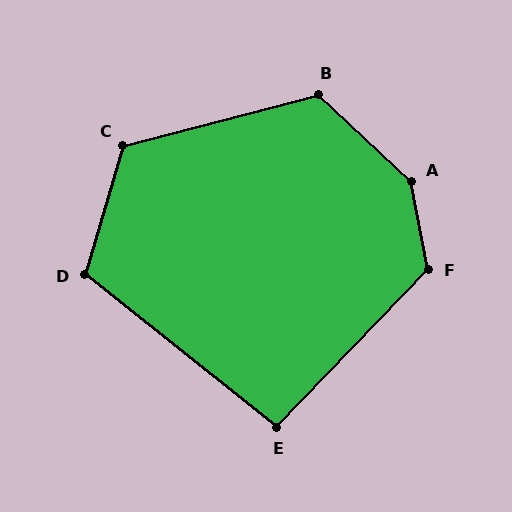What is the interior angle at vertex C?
Approximately 121 degrees (obtuse).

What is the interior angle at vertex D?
Approximately 112 degrees (obtuse).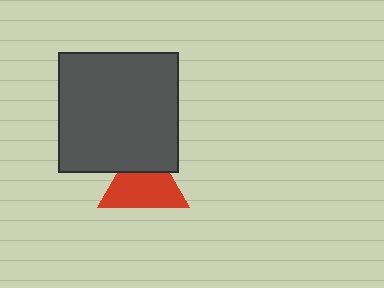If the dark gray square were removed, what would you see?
You would see the complete red triangle.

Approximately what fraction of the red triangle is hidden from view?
Roughly 34% of the red triangle is hidden behind the dark gray square.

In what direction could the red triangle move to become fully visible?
The red triangle could move down. That would shift it out from behind the dark gray square entirely.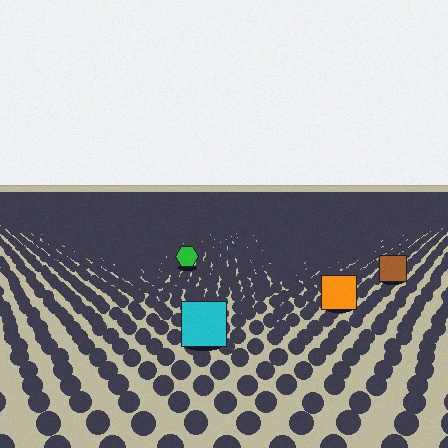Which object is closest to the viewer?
The cyan square is closest. The texture marks near it are larger and more spread out.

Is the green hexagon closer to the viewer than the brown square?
No. The brown square is closer — you can tell from the texture gradient: the ground texture is coarser near it.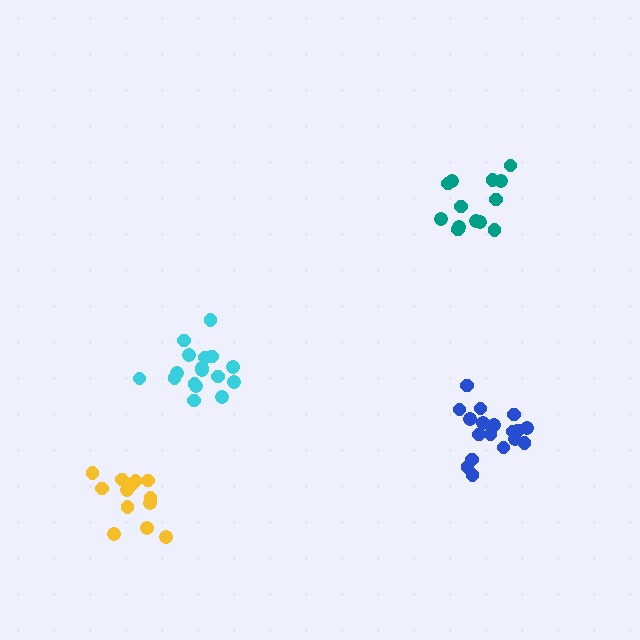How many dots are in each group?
Group 1: 18 dots, Group 2: 17 dots, Group 3: 13 dots, Group 4: 13 dots (61 total).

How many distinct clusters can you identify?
There are 4 distinct clusters.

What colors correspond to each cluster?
The clusters are colored: blue, cyan, teal, yellow.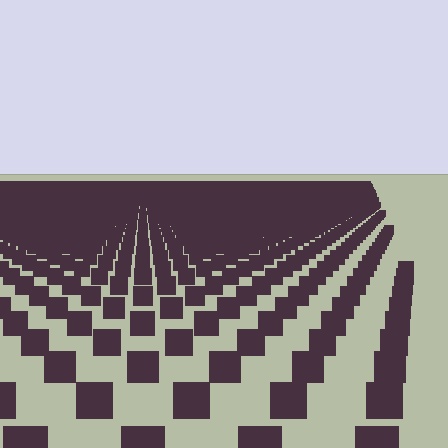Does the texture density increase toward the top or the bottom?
Density increases toward the top.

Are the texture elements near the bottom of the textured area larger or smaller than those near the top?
Larger. Near the bottom, elements are closer to the viewer and appear at a bigger on-screen size.